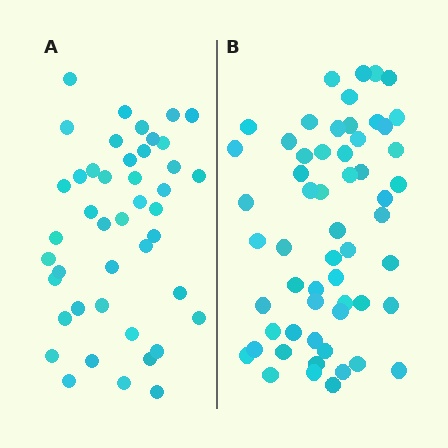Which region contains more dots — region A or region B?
Region B (the right region) has more dots.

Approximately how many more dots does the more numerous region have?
Region B has approximately 15 more dots than region A.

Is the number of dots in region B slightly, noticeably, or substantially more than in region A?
Region B has noticeably more, but not dramatically so. The ratio is roughly 1.3 to 1.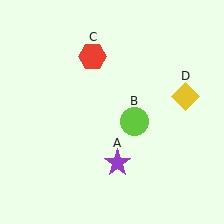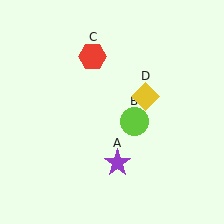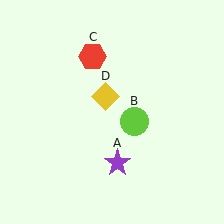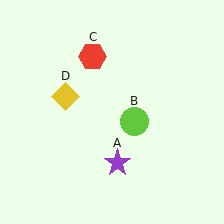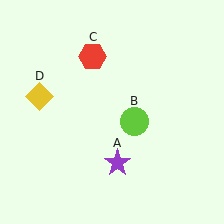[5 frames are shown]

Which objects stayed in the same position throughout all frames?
Purple star (object A) and lime circle (object B) and red hexagon (object C) remained stationary.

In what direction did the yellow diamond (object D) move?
The yellow diamond (object D) moved left.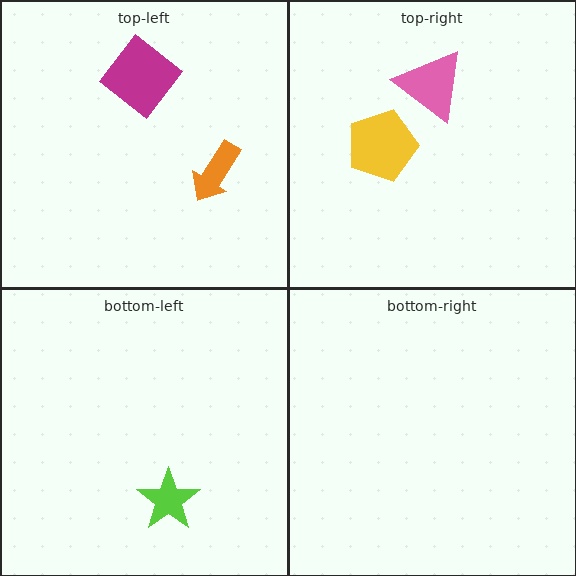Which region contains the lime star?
The bottom-left region.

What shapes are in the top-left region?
The orange arrow, the magenta diamond.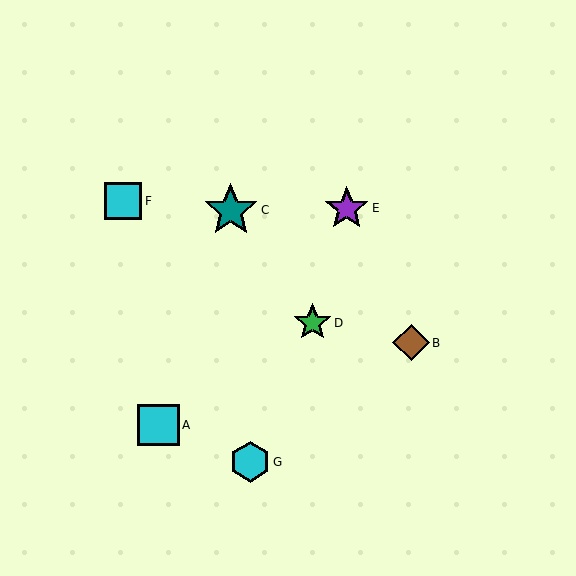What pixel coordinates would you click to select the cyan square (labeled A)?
Click at (158, 425) to select the cyan square A.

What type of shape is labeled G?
Shape G is a cyan hexagon.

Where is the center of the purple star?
The center of the purple star is at (347, 208).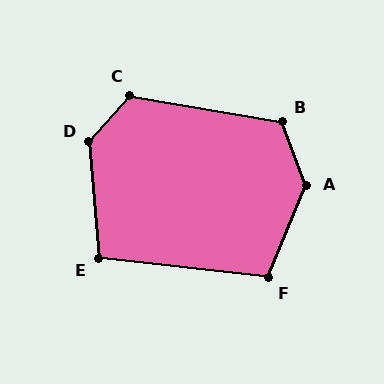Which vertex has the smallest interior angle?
E, at approximately 101 degrees.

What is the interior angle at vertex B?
Approximately 120 degrees (obtuse).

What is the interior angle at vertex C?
Approximately 122 degrees (obtuse).